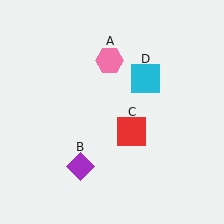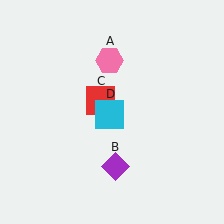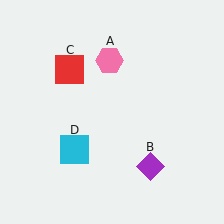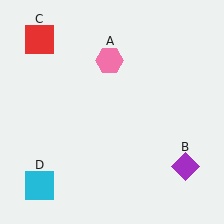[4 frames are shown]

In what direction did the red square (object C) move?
The red square (object C) moved up and to the left.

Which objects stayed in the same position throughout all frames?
Pink hexagon (object A) remained stationary.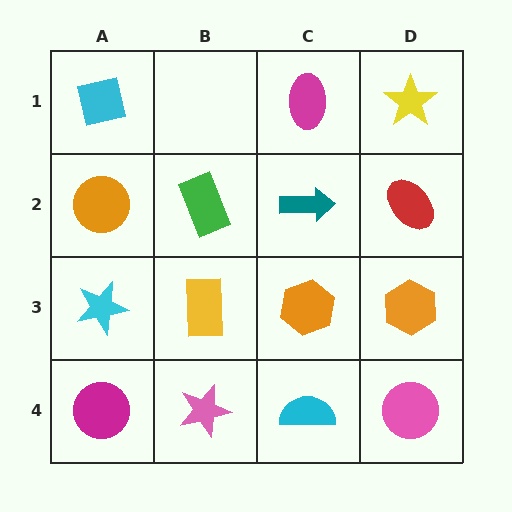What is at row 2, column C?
A teal arrow.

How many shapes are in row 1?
3 shapes.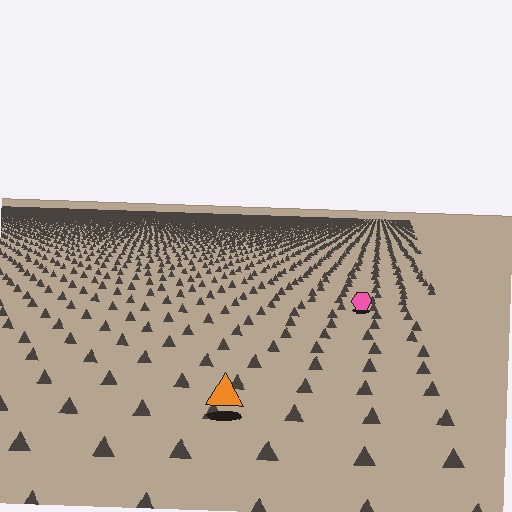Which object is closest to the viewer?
The orange triangle is closest. The texture marks near it are larger and more spread out.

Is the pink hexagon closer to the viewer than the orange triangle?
No. The orange triangle is closer — you can tell from the texture gradient: the ground texture is coarser near it.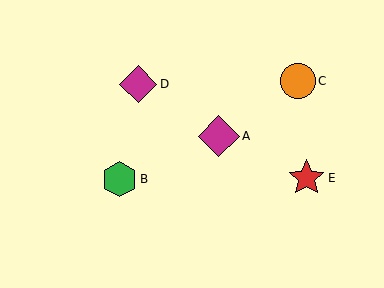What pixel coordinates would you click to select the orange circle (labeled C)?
Click at (298, 81) to select the orange circle C.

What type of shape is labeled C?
Shape C is an orange circle.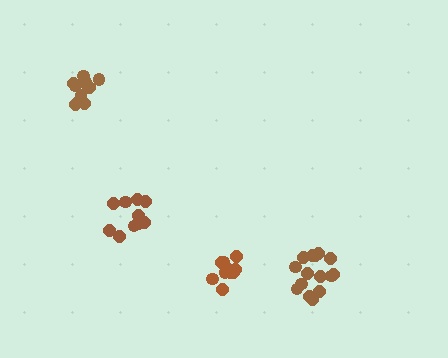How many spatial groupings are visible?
There are 4 spatial groupings.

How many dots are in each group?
Group 1: 11 dots, Group 2: 11 dots, Group 3: 15 dots, Group 4: 11 dots (48 total).